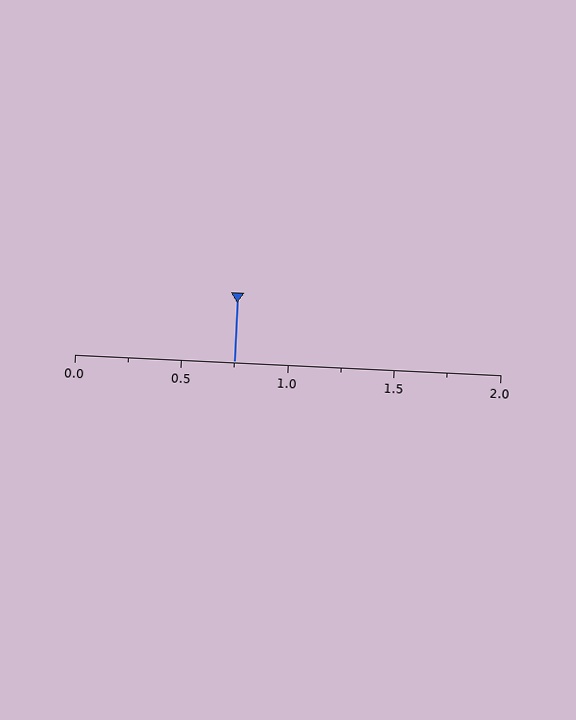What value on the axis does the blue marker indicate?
The marker indicates approximately 0.75.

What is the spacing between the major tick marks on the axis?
The major ticks are spaced 0.5 apart.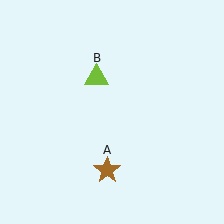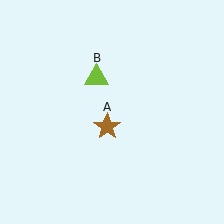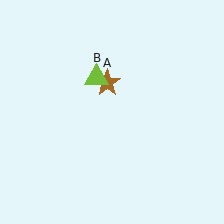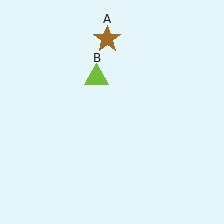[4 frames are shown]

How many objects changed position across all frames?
1 object changed position: brown star (object A).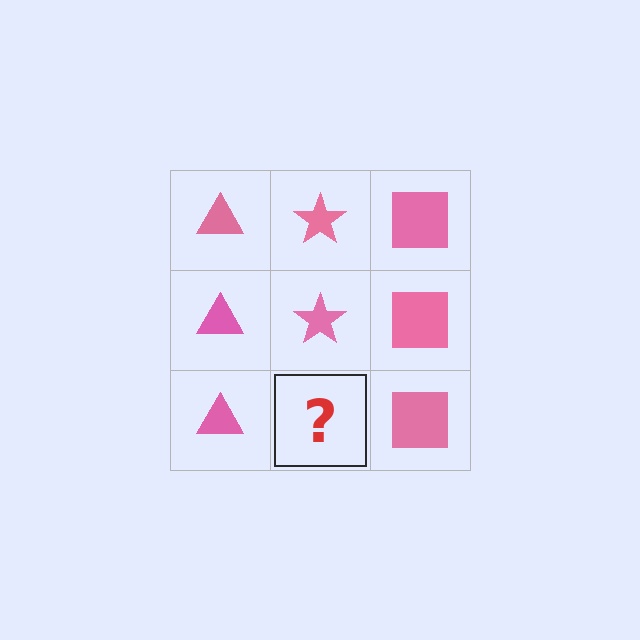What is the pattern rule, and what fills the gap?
The rule is that each column has a consistent shape. The gap should be filled with a pink star.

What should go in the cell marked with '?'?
The missing cell should contain a pink star.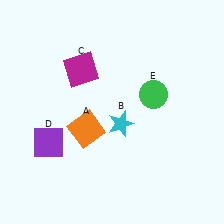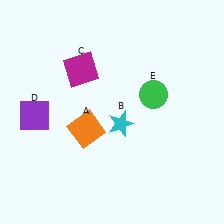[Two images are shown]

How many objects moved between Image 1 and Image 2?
1 object moved between the two images.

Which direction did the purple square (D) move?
The purple square (D) moved up.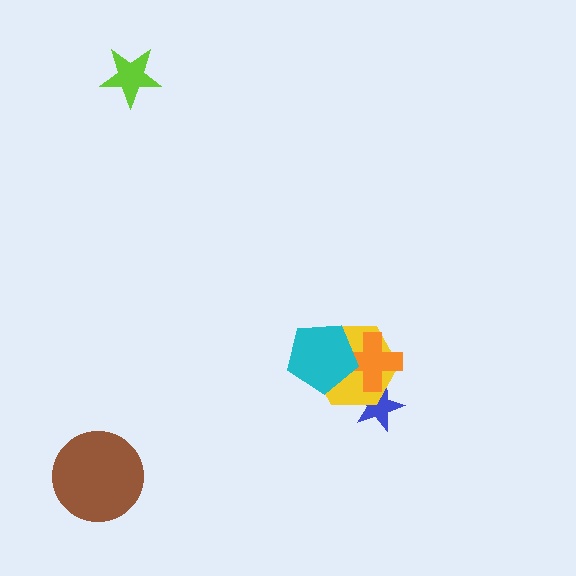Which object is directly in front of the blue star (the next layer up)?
The yellow hexagon is directly in front of the blue star.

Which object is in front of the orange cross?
The cyan pentagon is in front of the orange cross.